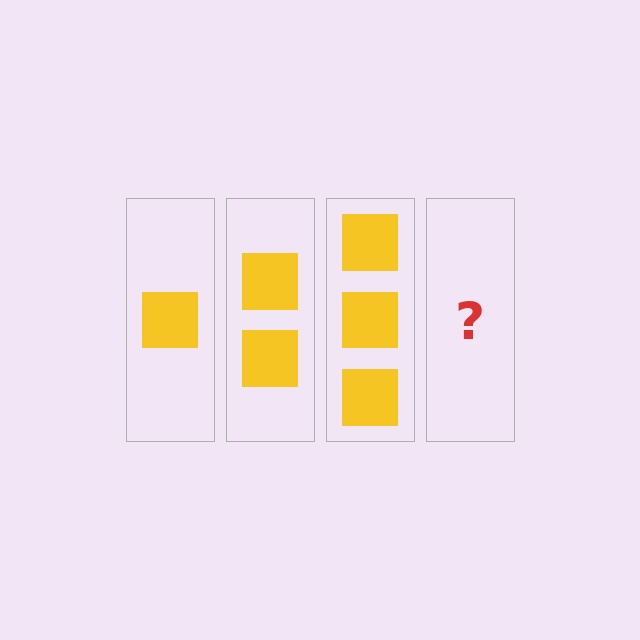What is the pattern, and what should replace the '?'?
The pattern is that each step adds one more square. The '?' should be 4 squares.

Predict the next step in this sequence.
The next step is 4 squares.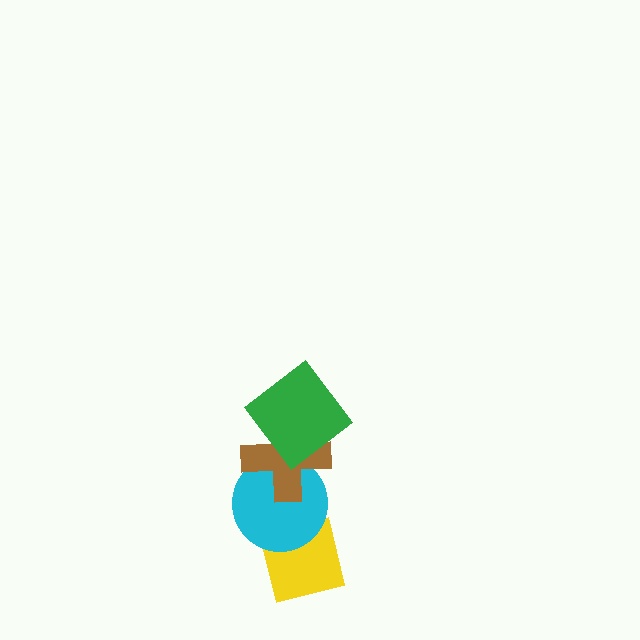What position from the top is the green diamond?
The green diamond is 1st from the top.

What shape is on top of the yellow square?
The cyan circle is on top of the yellow square.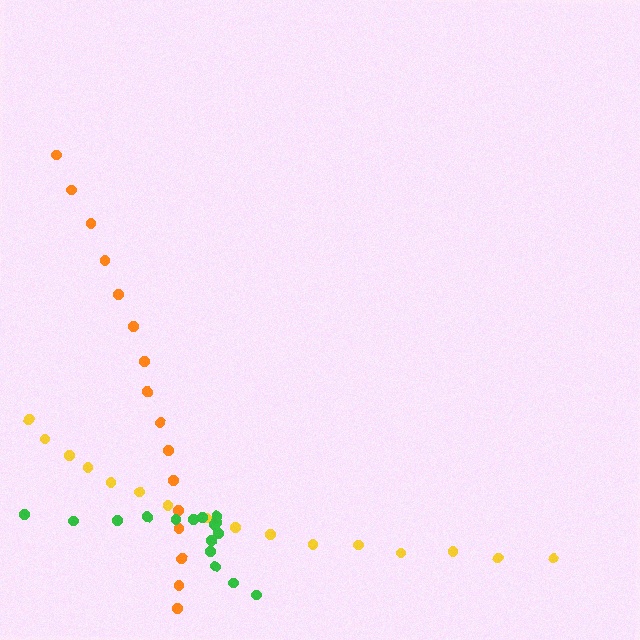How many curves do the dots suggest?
There are 3 distinct paths.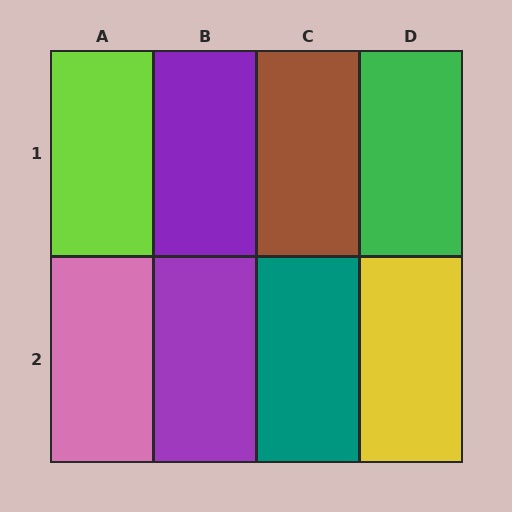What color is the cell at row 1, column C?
Brown.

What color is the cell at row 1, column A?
Lime.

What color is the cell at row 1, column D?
Green.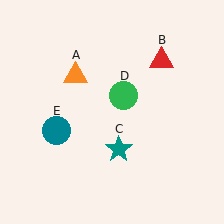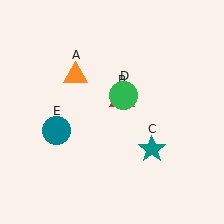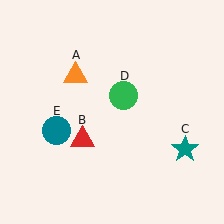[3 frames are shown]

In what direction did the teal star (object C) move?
The teal star (object C) moved right.